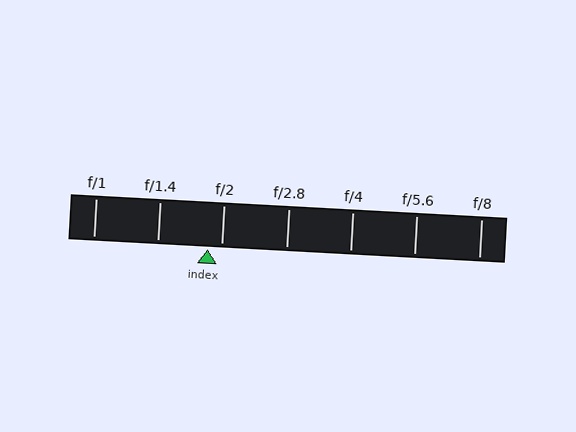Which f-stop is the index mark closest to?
The index mark is closest to f/2.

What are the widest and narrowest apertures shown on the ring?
The widest aperture shown is f/1 and the narrowest is f/8.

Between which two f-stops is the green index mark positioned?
The index mark is between f/1.4 and f/2.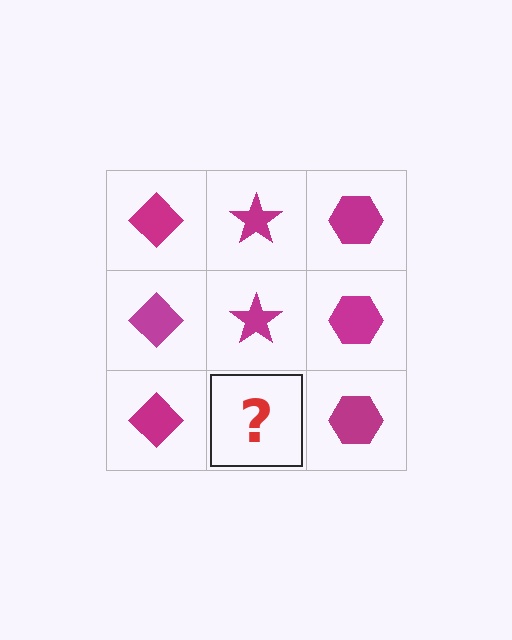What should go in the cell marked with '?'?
The missing cell should contain a magenta star.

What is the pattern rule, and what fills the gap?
The rule is that each column has a consistent shape. The gap should be filled with a magenta star.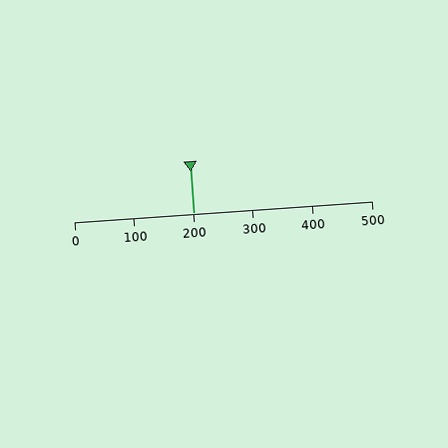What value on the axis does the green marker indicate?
The marker indicates approximately 200.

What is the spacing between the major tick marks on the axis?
The major ticks are spaced 100 apart.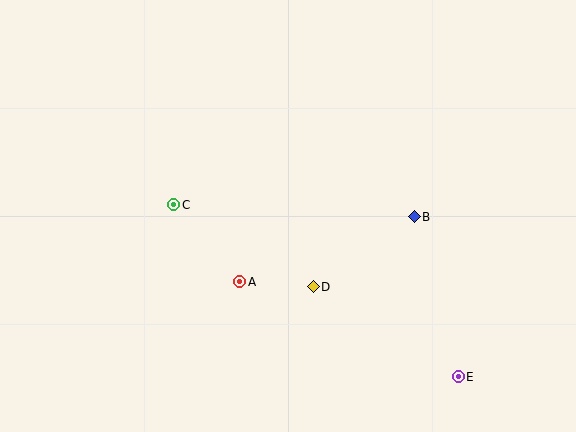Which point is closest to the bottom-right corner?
Point E is closest to the bottom-right corner.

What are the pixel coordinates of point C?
Point C is at (174, 205).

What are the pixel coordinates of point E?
Point E is at (458, 377).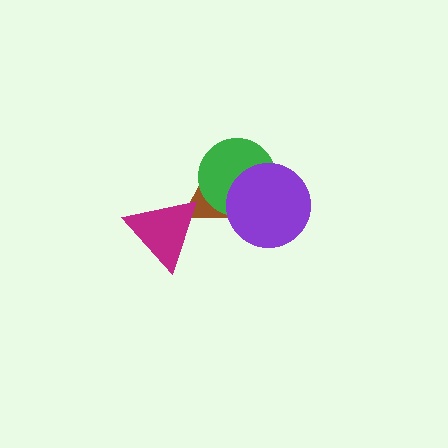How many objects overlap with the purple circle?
2 objects overlap with the purple circle.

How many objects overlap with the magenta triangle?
1 object overlaps with the magenta triangle.